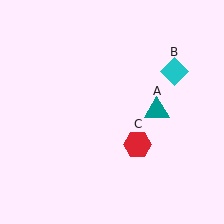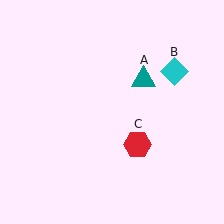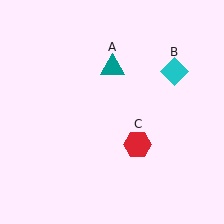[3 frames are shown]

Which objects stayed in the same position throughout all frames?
Cyan diamond (object B) and red hexagon (object C) remained stationary.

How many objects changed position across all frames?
1 object changed position: teal triangle (object A).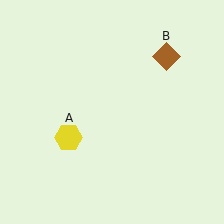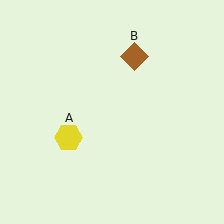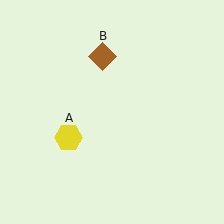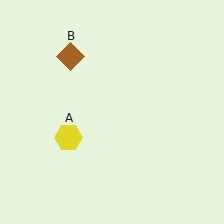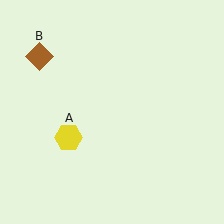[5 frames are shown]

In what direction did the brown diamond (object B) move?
The brown diamond (object B) moved left.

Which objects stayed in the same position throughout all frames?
Yellow hexagon (object A) remained stationary.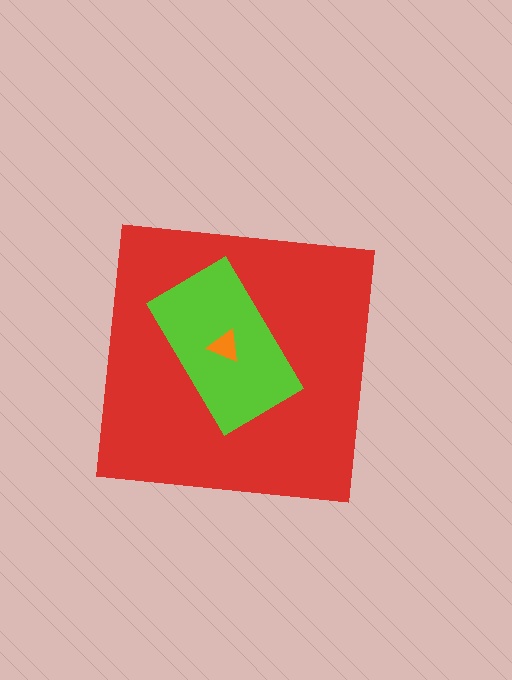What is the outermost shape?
The red square.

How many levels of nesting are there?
3.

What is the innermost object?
The orange triangle.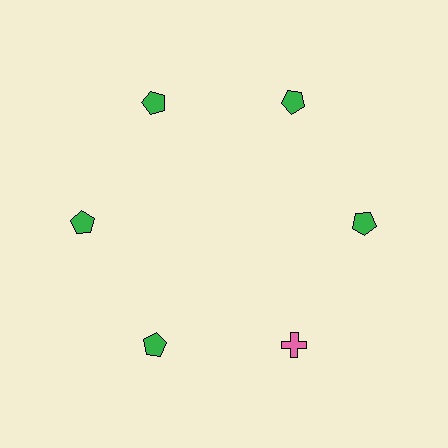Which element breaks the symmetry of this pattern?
The pink cross at roughly the 5 o'clock position breaks the symmetry. All other shapes are green pentagons.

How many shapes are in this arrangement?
There are 6 shapes arranged in a ring pattern.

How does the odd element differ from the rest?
It differs in both color (pink instead of green) and shape (cross instead of pentagon).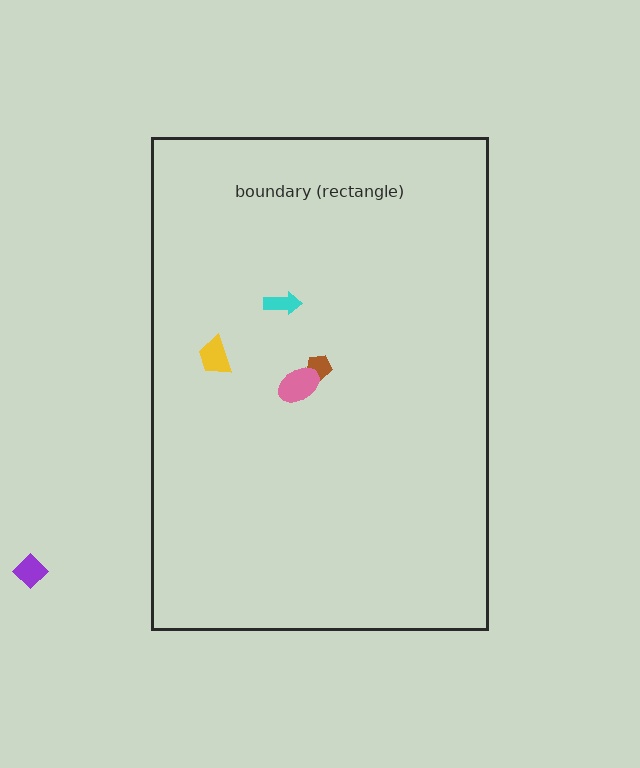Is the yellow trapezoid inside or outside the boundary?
Inside.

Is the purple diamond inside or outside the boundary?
Outside.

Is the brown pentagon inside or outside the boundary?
Inside.